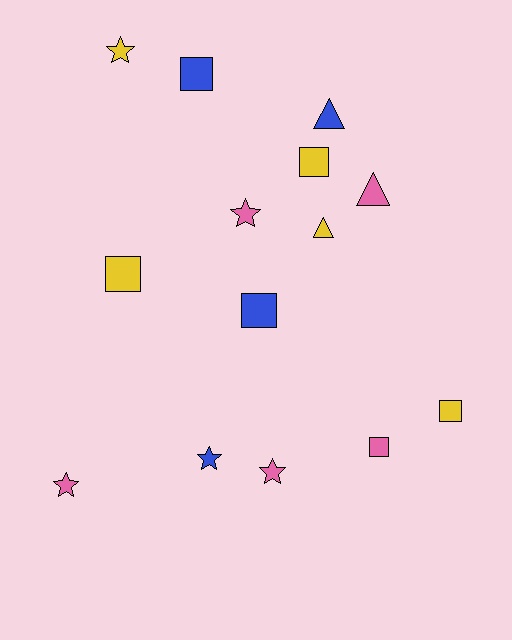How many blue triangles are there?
There is 1 blue triangle.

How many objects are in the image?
There are 14 objects.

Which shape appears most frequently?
Square, with 6 objects.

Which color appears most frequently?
Pink, with 5 objects.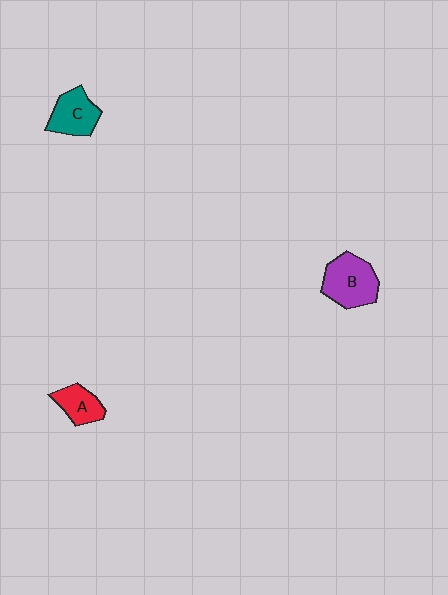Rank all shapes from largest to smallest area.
From largest to smallest: B (purple), C (teal), A (red).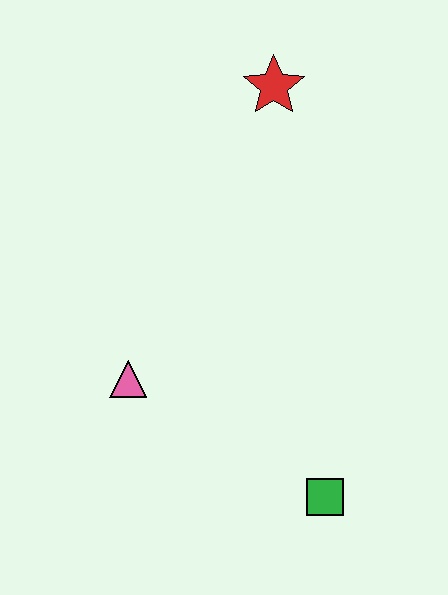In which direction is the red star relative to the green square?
The red star is above the green square.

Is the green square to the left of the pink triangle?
No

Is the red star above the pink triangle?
Yes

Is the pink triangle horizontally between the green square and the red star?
No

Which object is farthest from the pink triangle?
The red star is farthest from the pink triangle.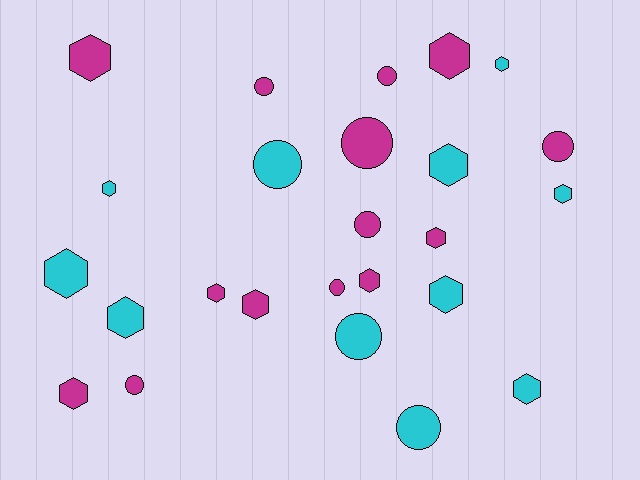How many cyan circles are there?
There are 3 cyan circles.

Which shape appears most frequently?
Hexagon, with 15 objects.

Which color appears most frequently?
Magenta, with 14 objects.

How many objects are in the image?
There are 25 objects.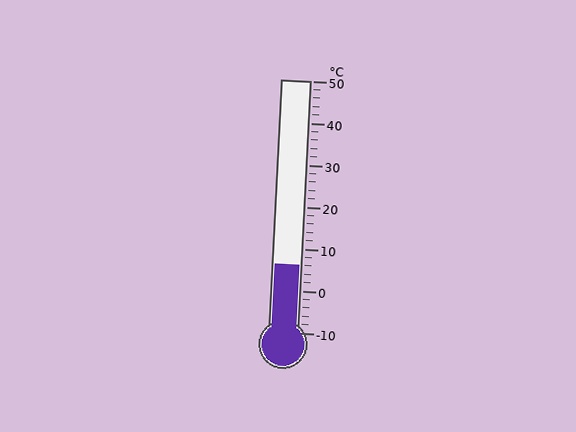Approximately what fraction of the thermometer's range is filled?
The thermometer is filled to approximately 25% of its range.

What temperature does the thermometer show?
The thermometer shows approximately 6°C.